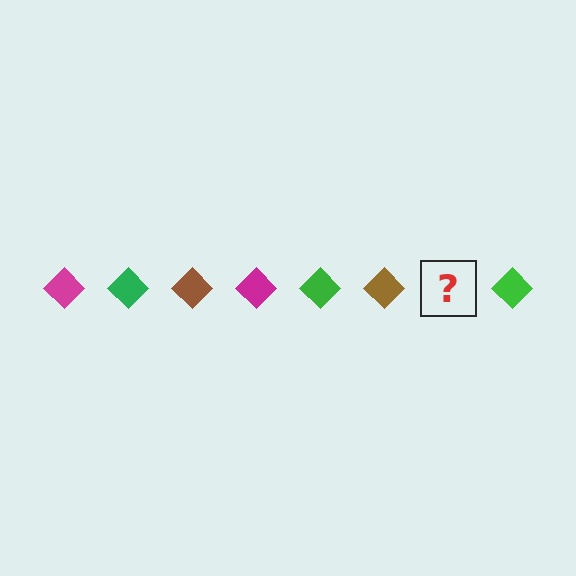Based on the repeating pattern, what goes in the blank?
The blank should be a magenta diamond.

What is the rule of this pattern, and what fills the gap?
The rule is that the pattern cycles through magenta, green, brown diamonds. The gap should be filled with a magenta diamond.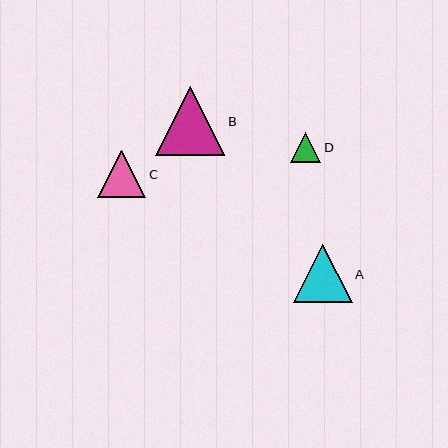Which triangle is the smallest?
Triangle D is the smallest with a size of approximately 30 pixels.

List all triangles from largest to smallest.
From largest to smallest: B, A, C, D.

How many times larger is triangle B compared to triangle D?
Triangle B is approximately 2.3 times the size of triangle D.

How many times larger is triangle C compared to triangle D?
Triangle C is approximately 1.6 times the size of triangle D.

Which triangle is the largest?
Triangle B is the largest with a size of approximately 69 pixels.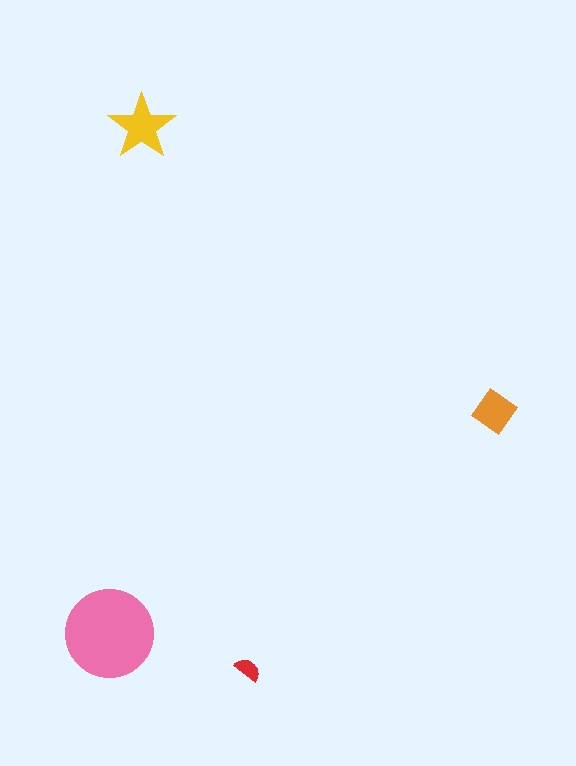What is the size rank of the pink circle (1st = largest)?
1st.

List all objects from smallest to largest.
The red semicircle, the orange diamond, the yellow star, the pink circle.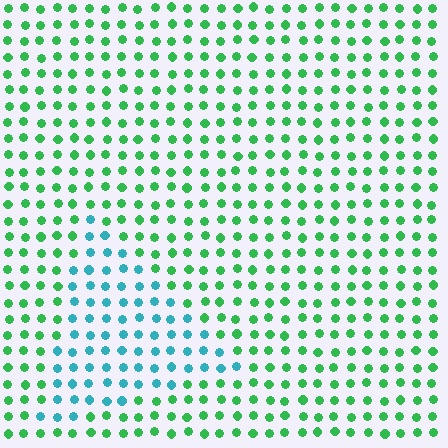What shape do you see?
I see a triangle.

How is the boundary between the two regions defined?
The boundary is defined purely by a slight shift in hue (about 52 degrees). Spacing, size, and orientation are identical on both sides.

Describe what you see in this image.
The image is filled with small green elements in a uniform arrangement. A triangle-shaped region is visible where the elements are tinted to a slightly different hue, forming a subtle color boundary.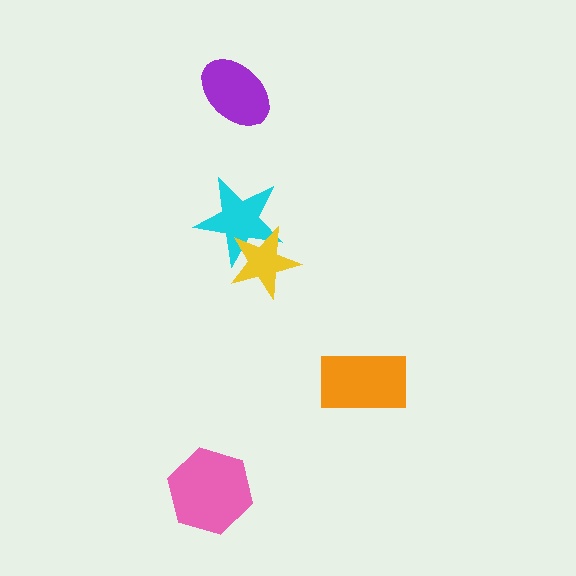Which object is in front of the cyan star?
The yellow star is in front of the cyan star.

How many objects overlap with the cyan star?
1 object overlaps with the cyan star.